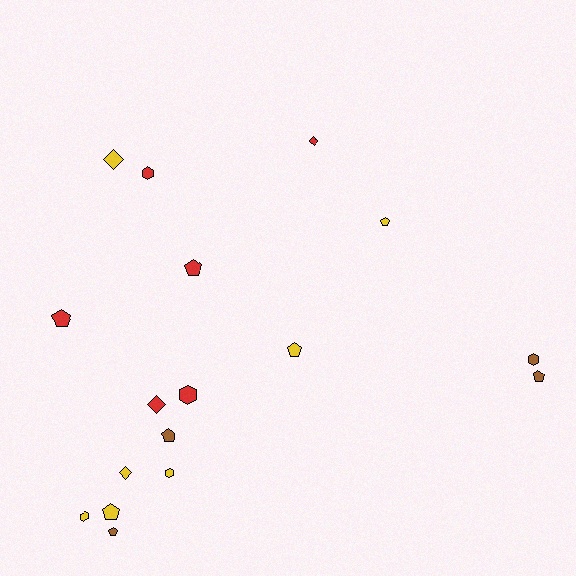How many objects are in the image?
There are 17 objects.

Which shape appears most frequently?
Pentagon, with 8 objects.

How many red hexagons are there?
There are 2 red hexagons.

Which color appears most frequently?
Yellow, with 7 objects.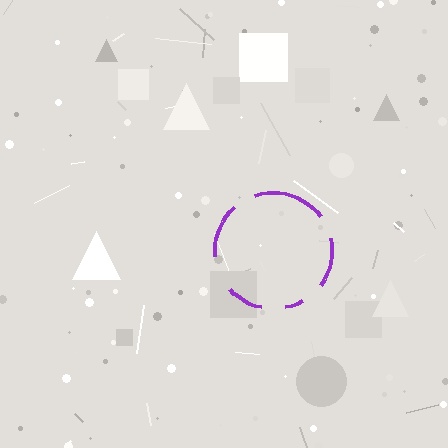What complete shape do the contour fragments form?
The contour fragments form a circle.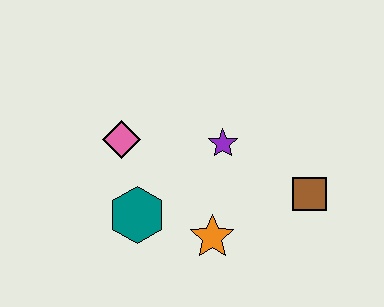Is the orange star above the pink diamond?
No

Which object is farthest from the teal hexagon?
The brown square is farthest from the teal hexagon.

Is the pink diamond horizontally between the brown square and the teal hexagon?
No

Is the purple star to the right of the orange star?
Yes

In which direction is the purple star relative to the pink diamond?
The purple star is to the right of the pink diamond.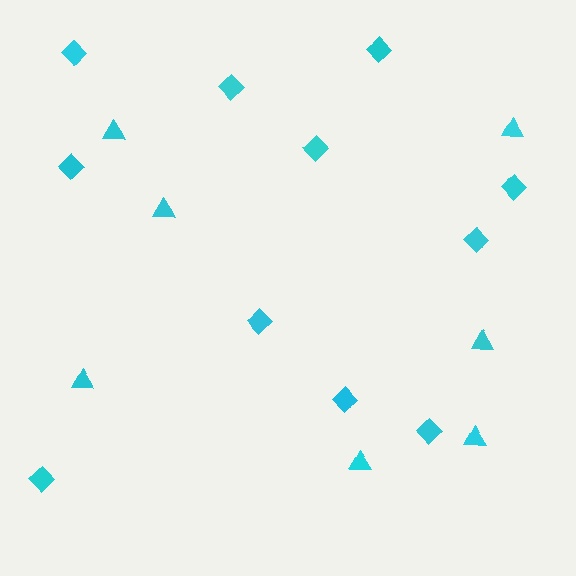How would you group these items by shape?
There are 2 groups: one group of triangles (7) and one group of diamonds (11).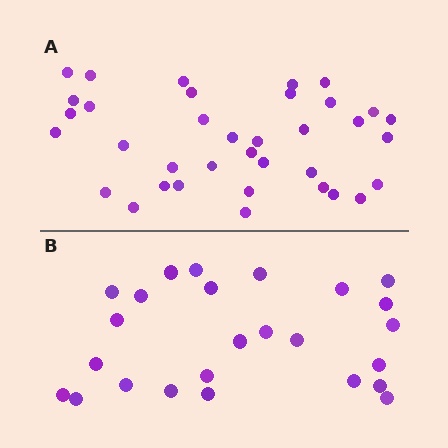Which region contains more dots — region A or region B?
Region A (the top region) has more dots.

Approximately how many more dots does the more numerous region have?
Region A has roughly 12 or so more dots than region B.